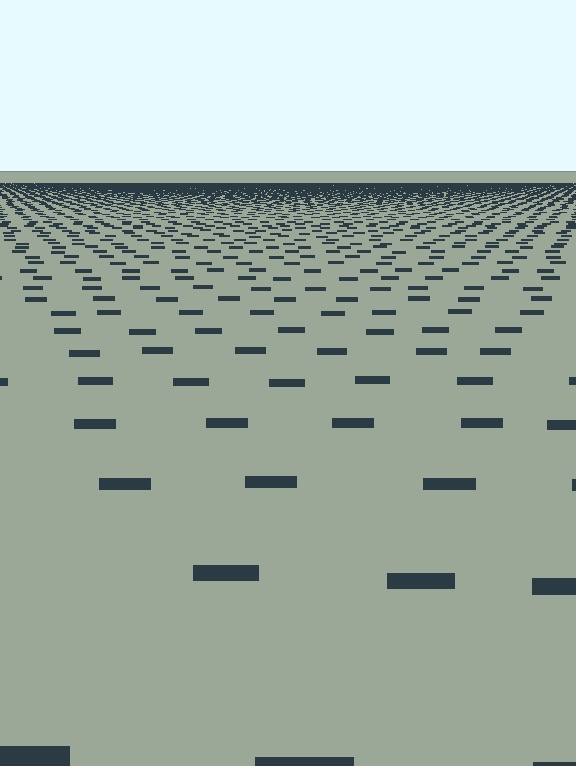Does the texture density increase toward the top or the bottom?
Density increases toward the top.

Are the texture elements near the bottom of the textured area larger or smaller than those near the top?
Larger. Near the bottom, elements are closer to the viewer and appear at a bigger on-screen size.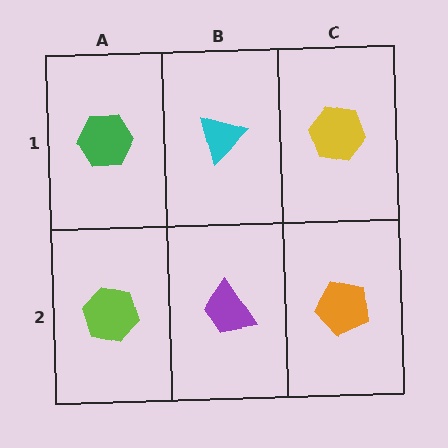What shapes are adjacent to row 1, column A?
A lime hexagon (row 2, column A), a cyan triangle (row 1, column B).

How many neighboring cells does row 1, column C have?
2.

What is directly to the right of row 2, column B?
An orange pentagon.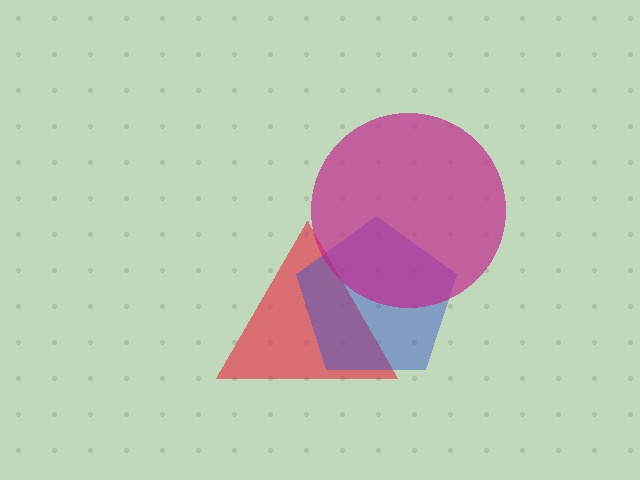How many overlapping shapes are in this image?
There are 3 overlapping shapes in the image.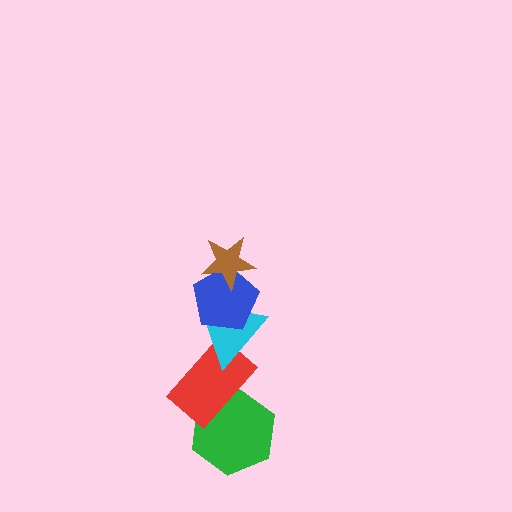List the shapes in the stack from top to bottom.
From top to bottom: the brown star, the blue pentagon, the cyan triangle, the red rectangle, the green hexagon.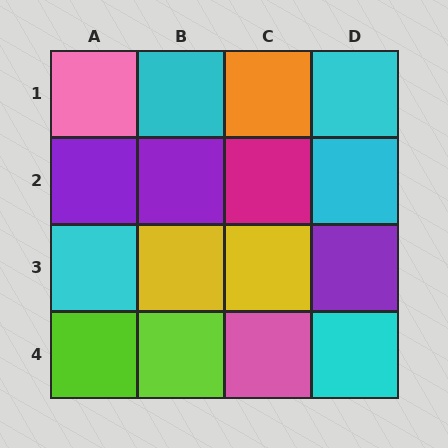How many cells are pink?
2 cells are pink.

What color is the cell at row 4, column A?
Lime.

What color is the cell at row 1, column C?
Orange.